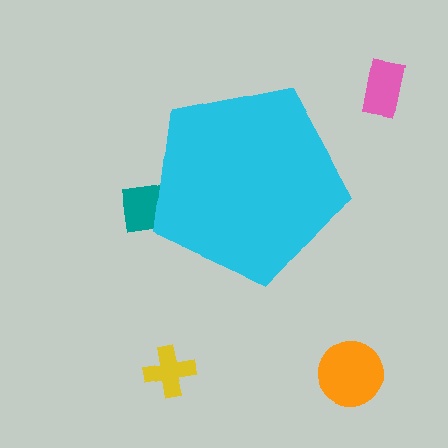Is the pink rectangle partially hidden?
No, the pink rectangle is fully visible.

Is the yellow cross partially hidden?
No, the yellow cross is fully visible.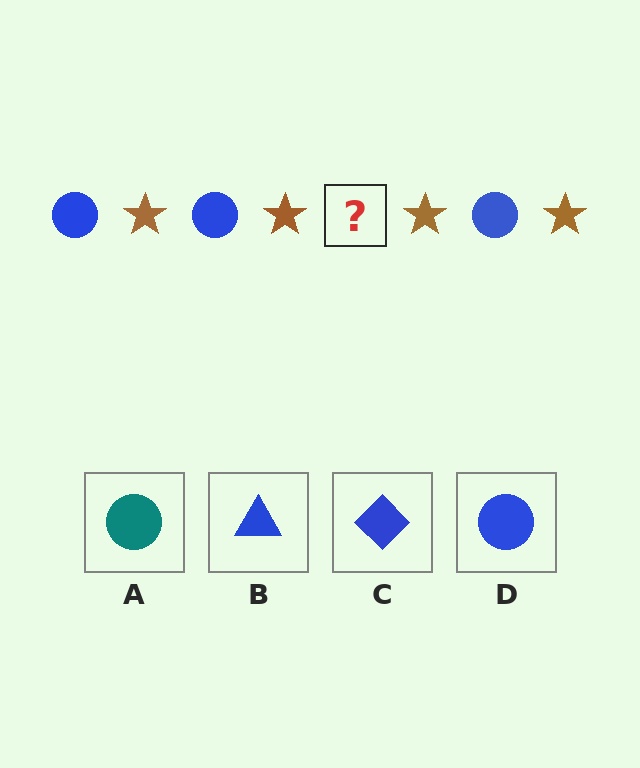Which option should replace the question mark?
Option D.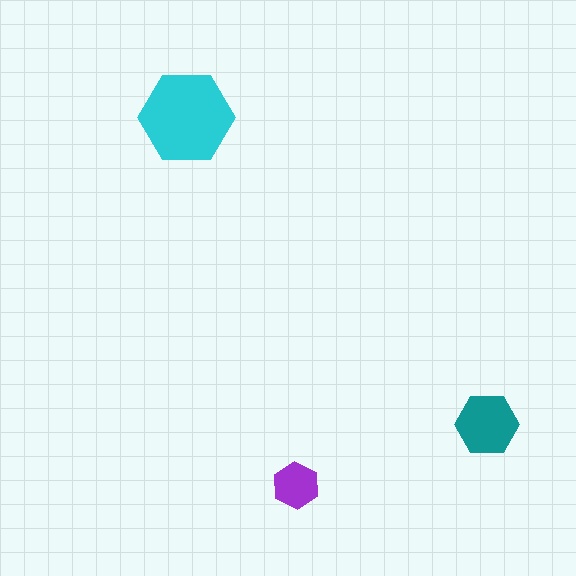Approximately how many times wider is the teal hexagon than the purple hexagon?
About 1.5 times wider.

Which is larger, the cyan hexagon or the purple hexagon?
The cyan one.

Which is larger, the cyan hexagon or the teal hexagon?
The cyan one.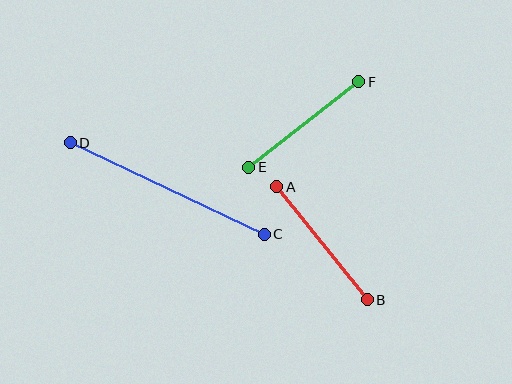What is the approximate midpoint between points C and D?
The midpoint is at approximately (167, 189) pixels.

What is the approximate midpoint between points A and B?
The midpoint is at approximately (322, 243) pixels.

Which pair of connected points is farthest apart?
Points C and D are farthest apart.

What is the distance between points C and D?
The distance is approximately 214 pixels.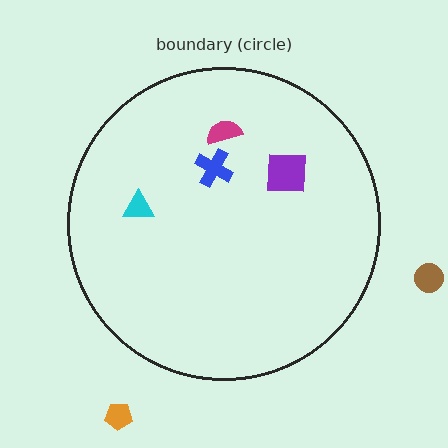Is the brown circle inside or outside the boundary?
Outside.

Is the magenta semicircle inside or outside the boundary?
Inside.